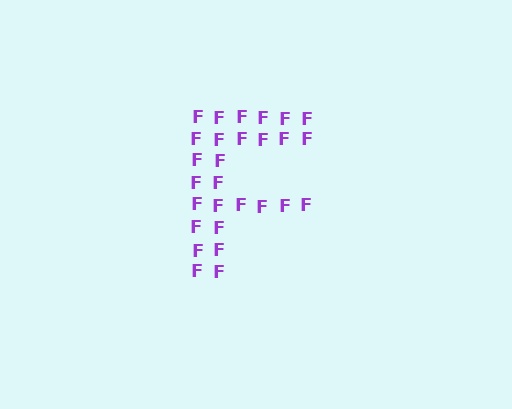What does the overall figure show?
The overall figure shows the letter F.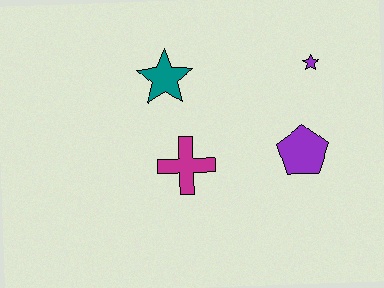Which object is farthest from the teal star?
The purple pentagon is farthest from the teal star.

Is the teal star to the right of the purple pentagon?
No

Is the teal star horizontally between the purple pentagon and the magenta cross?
No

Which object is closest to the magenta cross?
The teal star is closest to the magenta cross.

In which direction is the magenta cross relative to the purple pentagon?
The magenta cross is to the left of the purple pentagon.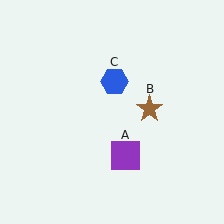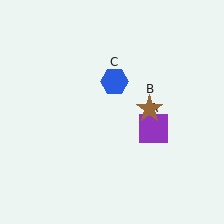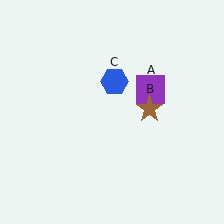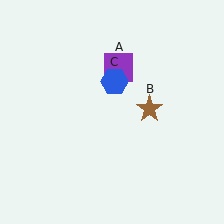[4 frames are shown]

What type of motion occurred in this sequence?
The purple square (object A) rotated counterclockwise around the center of the scene.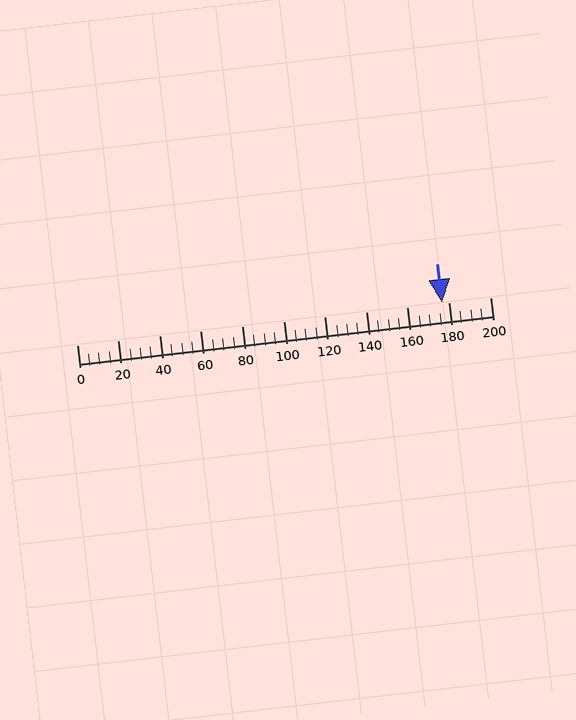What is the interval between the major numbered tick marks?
The major tick marks are spaced 20 units apart.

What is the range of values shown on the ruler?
The ruler shows values from 0 to 200.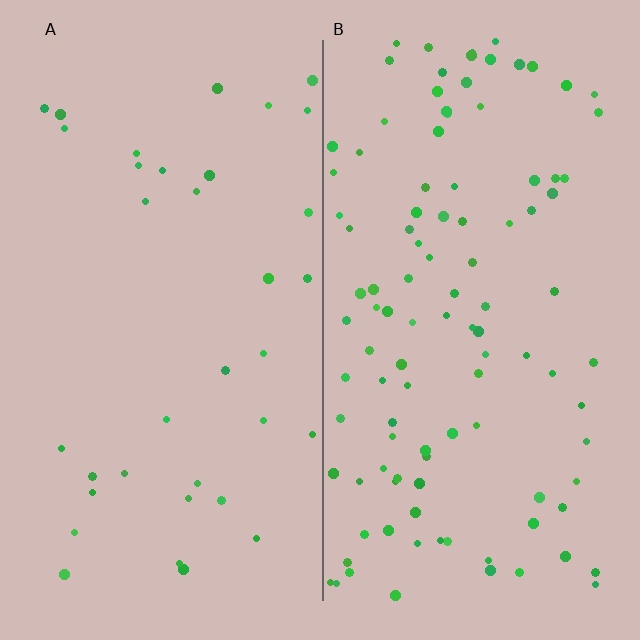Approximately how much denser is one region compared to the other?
Approximately 3.1× — region B over region A.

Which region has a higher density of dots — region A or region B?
B (the right).